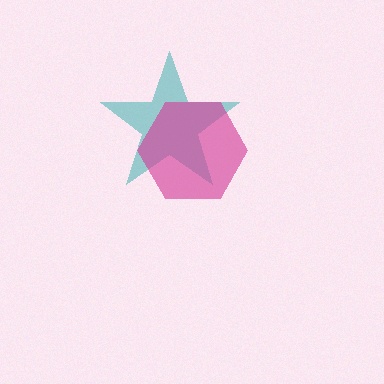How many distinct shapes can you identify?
There are 2 distinct shapes: a teal star, a magenta hexagon.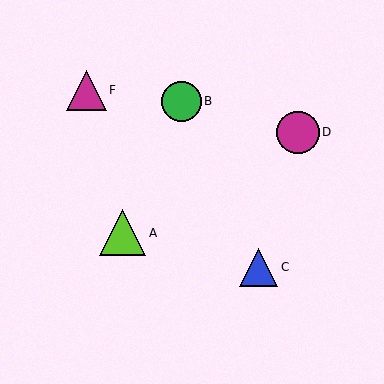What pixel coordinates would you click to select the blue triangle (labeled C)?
Click at (259, 267) to select the blue triangle C.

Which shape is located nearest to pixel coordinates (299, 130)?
The magenta circle (labeled D) at (298, 132) is nearest to that location.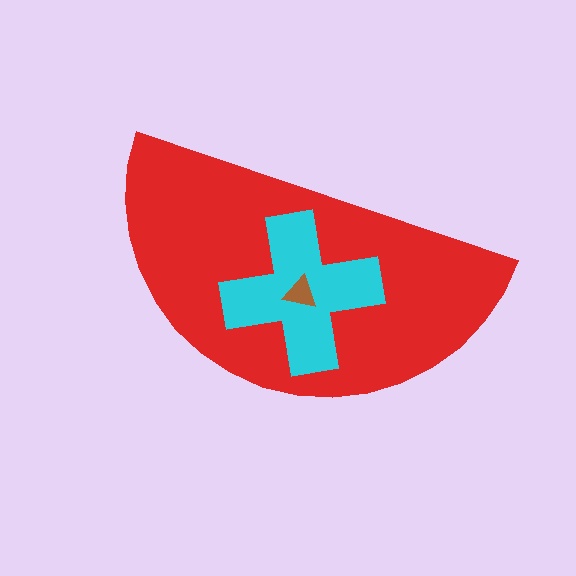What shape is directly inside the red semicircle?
The cyan cross.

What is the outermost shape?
The red semicircle.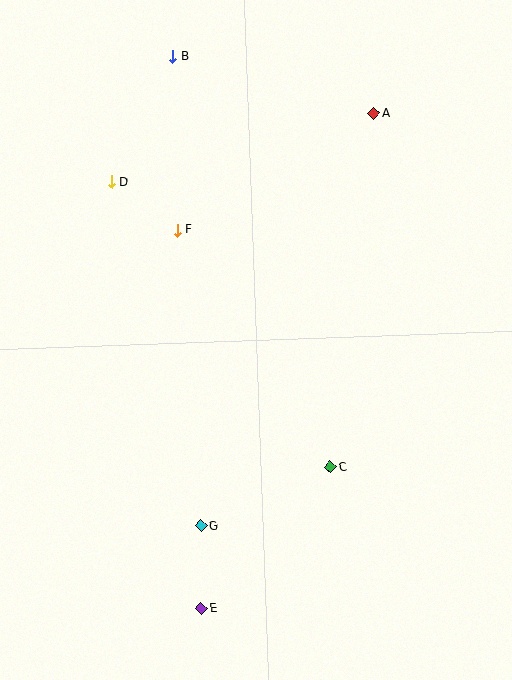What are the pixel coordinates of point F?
Point F is at (177, 230).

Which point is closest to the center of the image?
Point F at (177, 230) is closest to the center.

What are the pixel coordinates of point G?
Point G is at (201, 526).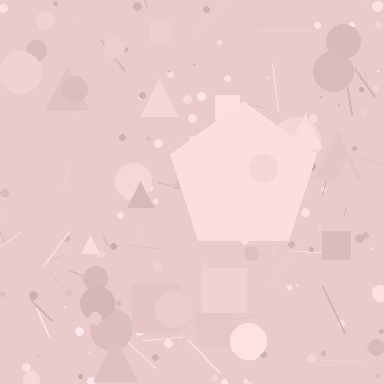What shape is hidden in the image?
A pentagon is hidden in the image.